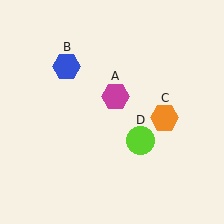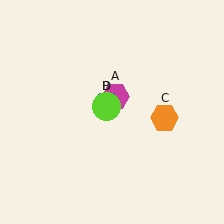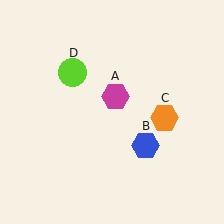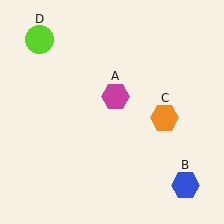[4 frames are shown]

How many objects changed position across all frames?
2 objects changed position: blue hexagon (object B), lime circle (object D).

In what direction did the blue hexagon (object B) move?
The blue hexagon (object B) moved down and to the right.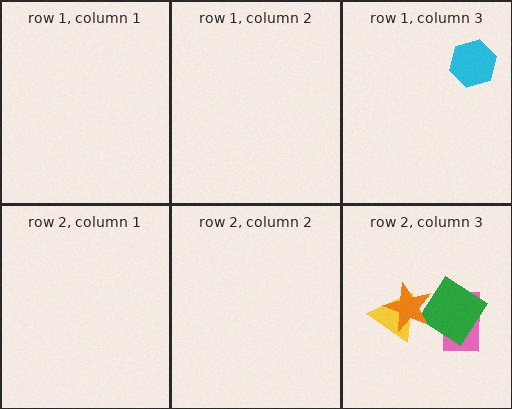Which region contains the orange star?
The row 2, column 3 region.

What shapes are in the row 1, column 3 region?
The cyan hexagon.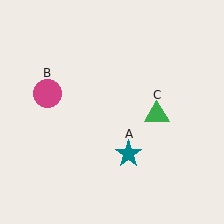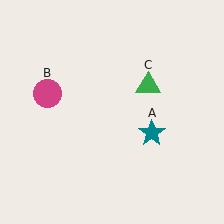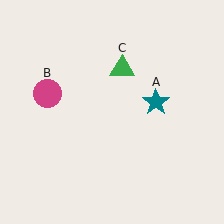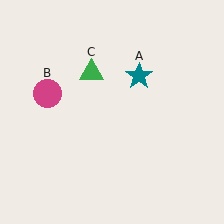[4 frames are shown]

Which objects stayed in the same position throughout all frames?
Magenta circle (object B) remained stationary.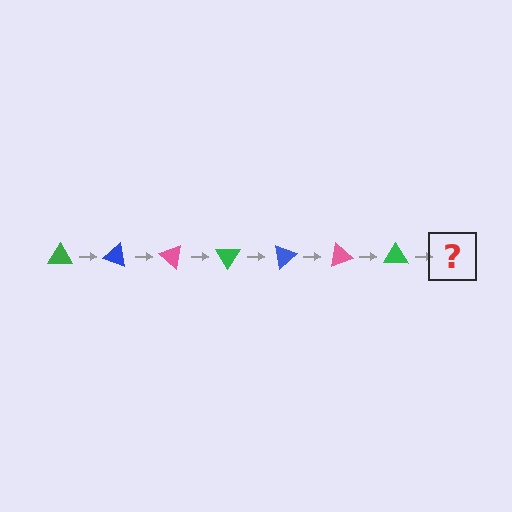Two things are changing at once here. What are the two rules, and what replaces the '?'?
The two rules are that it rotates 20 degrees each step and the color cycles through green, blue, and pink. The '?' should be a blue triangle, rotated 140 degrees from the start.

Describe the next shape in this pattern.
It should be a blue triangle, rotated 140 degrees from the start.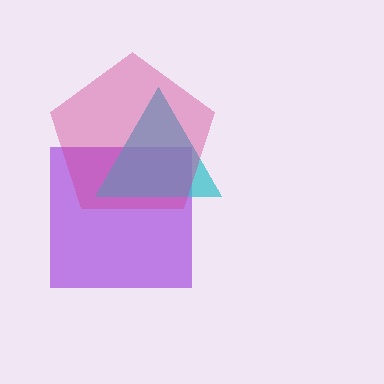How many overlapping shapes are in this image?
There are 3 overlapping shapes in the image.